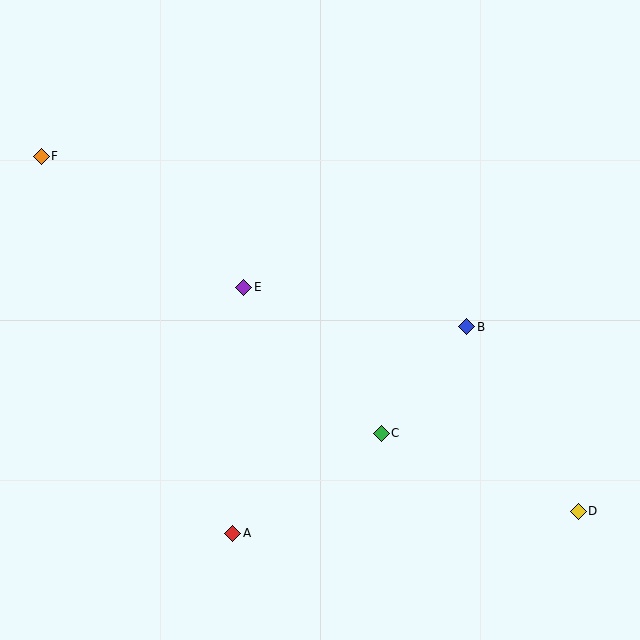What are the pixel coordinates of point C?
Point C is at (381, 433).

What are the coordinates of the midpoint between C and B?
The midpoint between C and B is at (424, 380).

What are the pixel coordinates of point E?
Point E is at (244, 287).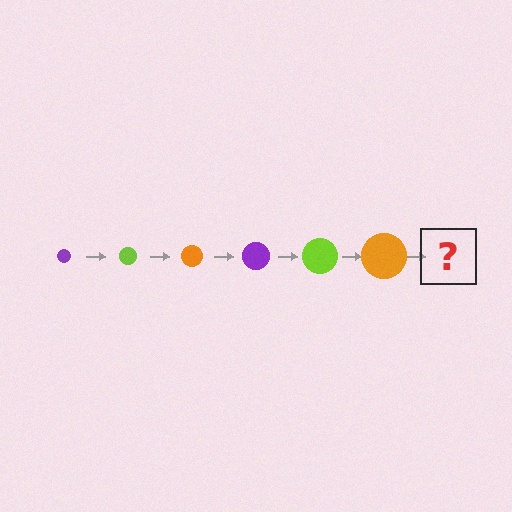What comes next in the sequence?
The next element should be a purple circle, larger than the previous one.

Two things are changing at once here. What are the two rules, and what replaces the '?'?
The two rules are that the circle grows larger each step and the color cycles through purple, lime, and orange. The '?' should be a purple circle, larger than the previous one.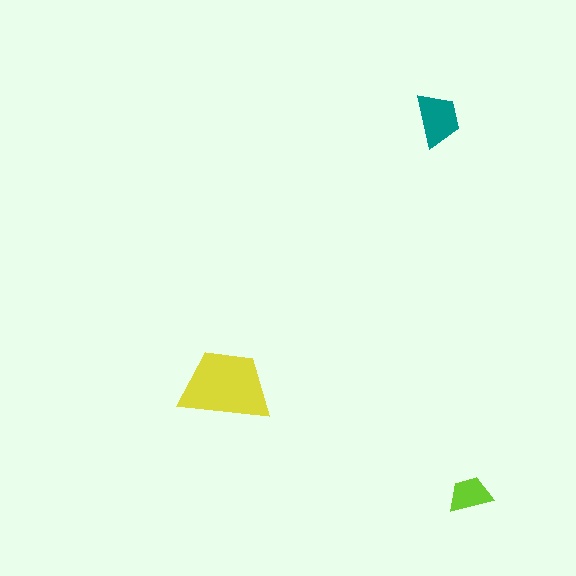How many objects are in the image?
There are 3 objects in the image.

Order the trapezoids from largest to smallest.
the yellow one, the teal one, the lime one.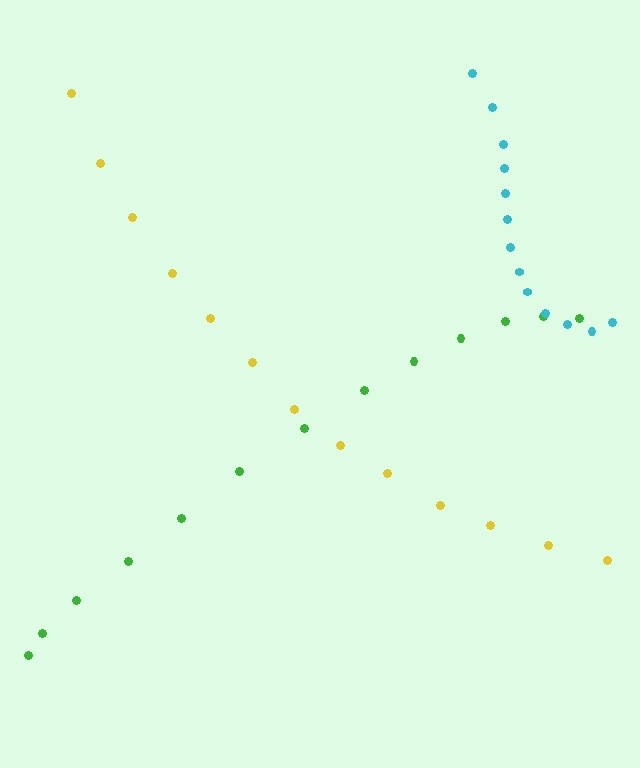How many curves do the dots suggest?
There are 3 distinct paths.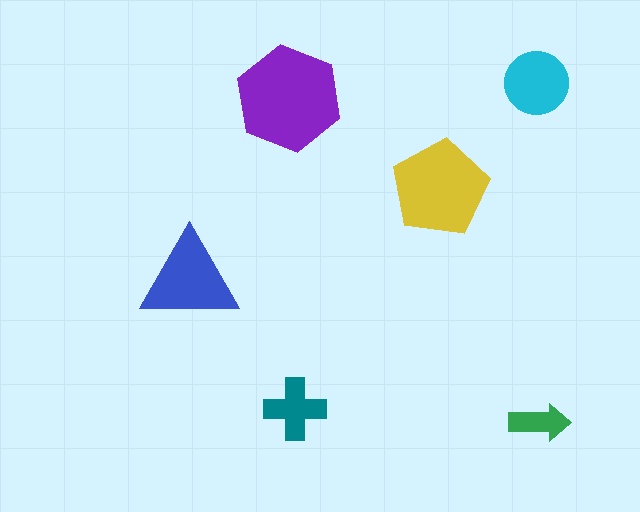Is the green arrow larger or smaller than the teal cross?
Smaller.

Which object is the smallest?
The green arrow.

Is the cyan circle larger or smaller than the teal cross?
Larger.